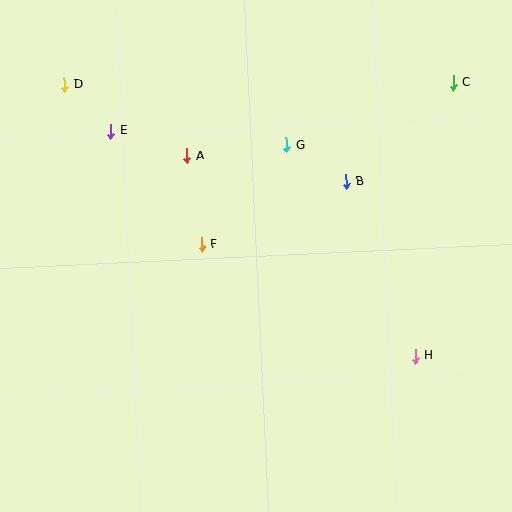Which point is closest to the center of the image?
Point F at (201, 244) is closest to the center.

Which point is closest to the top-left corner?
Point D is closest to the top-left corner.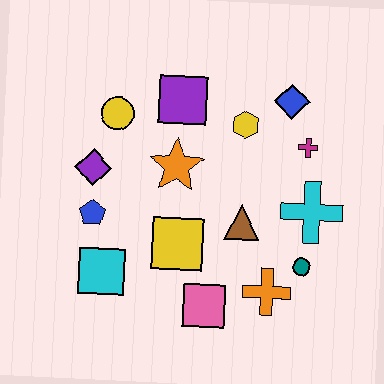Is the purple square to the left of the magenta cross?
Yes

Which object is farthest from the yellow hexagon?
The cyan square is farthest from the yellow hexagon.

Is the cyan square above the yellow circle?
No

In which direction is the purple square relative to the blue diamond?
The purple square is to the left of the blue diamond.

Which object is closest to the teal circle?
The orange cross is closest to the teal circle.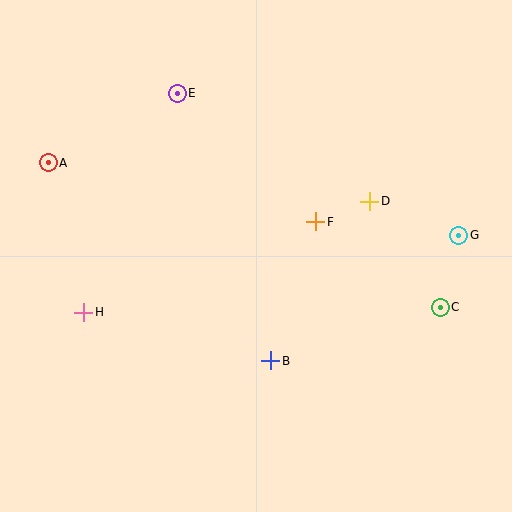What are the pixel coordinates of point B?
Point B is at (271, 361).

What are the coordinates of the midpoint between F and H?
The midpoint between F and H is at (200, 267).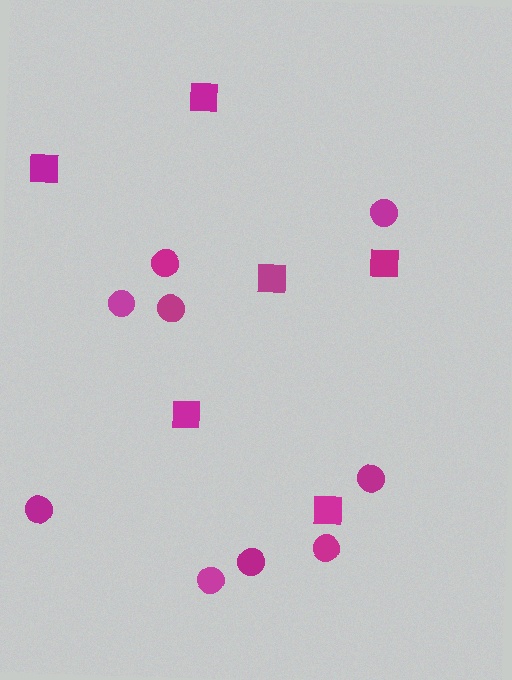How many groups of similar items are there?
There are 2 groups: one group of circles (9) and one group of squares (6).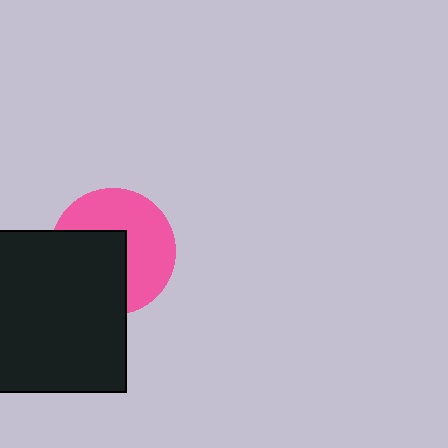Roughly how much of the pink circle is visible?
About half of it is visible (roughly 54%).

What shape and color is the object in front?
The object in front is a black square.